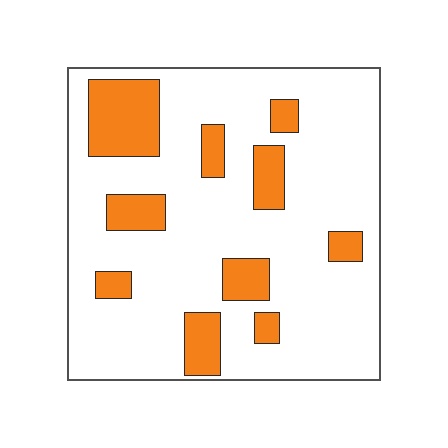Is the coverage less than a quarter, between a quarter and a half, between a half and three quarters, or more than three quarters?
Less than a quarter.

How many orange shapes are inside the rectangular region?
10.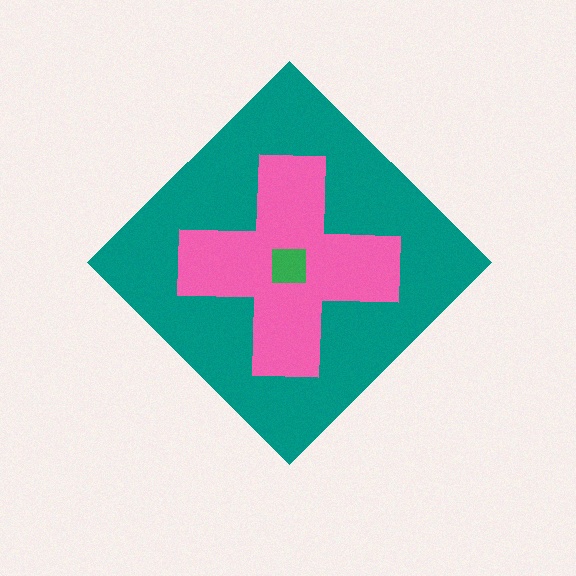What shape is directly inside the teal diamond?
The pink cross.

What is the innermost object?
The green square.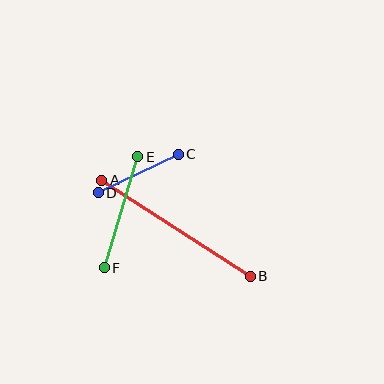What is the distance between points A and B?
The distance is approximately 177 pixels.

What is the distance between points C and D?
The distance is approximately 89 pixels.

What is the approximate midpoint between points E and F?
The midpoint is at approximately (121, 212) pixels.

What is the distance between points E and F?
The distance is approximately 116 pixels.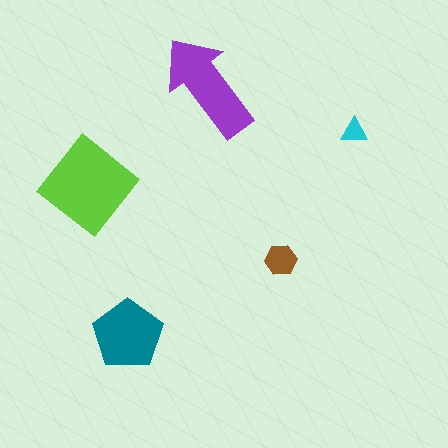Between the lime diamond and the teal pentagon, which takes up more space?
The lime diamond.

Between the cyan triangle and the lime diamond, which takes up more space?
The lime diamond.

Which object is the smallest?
The cyan triangle.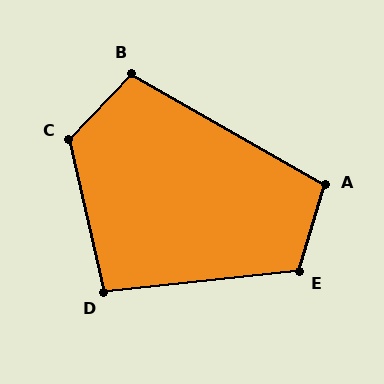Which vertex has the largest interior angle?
C, at approximately 124 degrees.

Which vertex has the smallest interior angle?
D, at approximately 97 degrees.